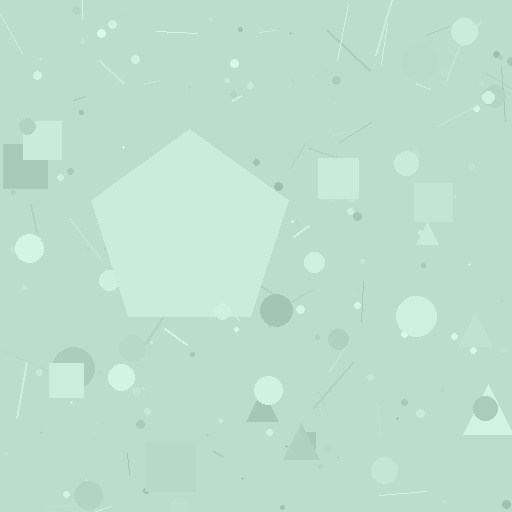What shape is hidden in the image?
A pentagon is hidden in the image.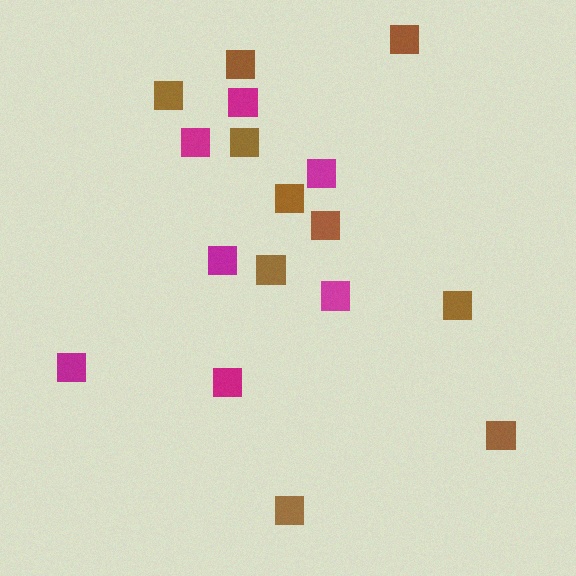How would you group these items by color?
There are 2 groups: one group of brown squares (10) and one group of magenta squares (7).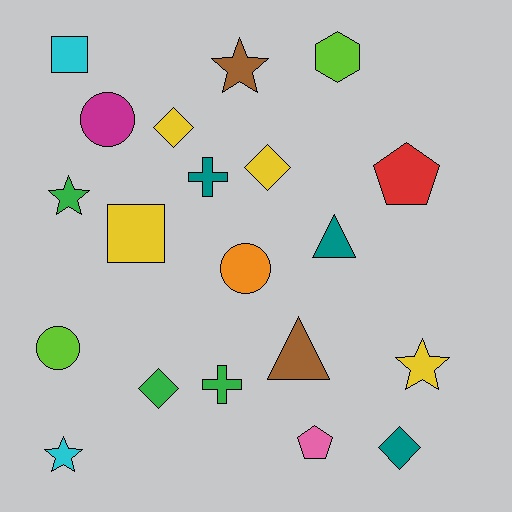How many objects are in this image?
There are 20 objects.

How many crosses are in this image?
There are 2 crosses.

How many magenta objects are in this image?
There is 1 magenta object.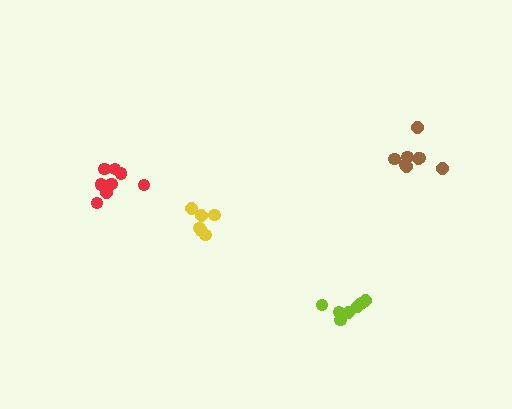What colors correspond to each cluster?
The clusters are colored: yellow, lime, brown, red.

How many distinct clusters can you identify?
There are 4 distinct clusters.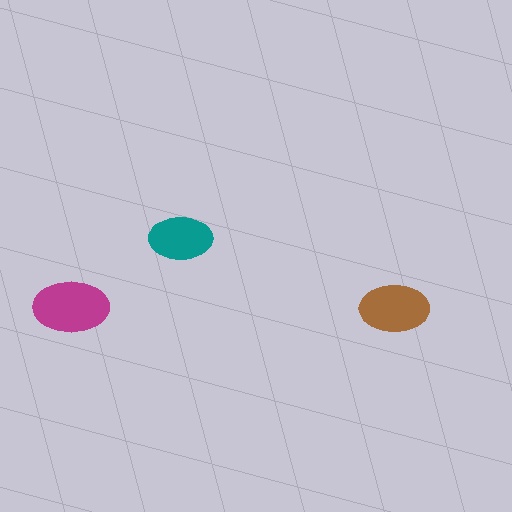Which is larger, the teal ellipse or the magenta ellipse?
The magenta one.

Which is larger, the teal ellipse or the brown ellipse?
The brown one.